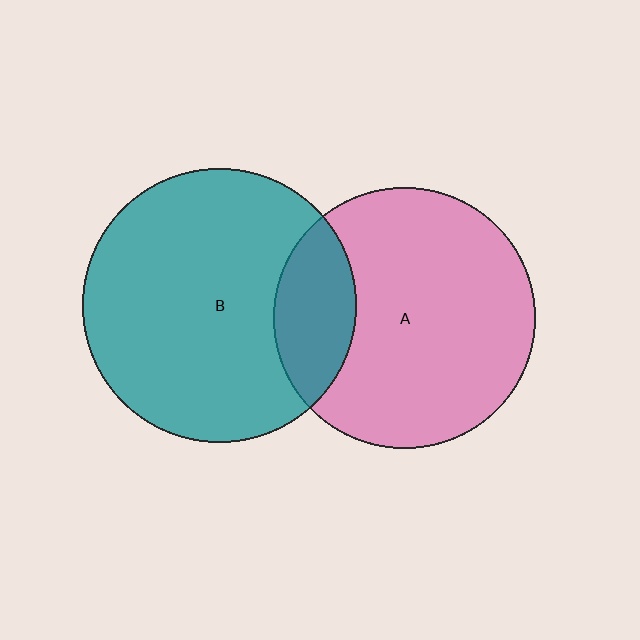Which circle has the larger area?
Circle B (teal).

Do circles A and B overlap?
Yes.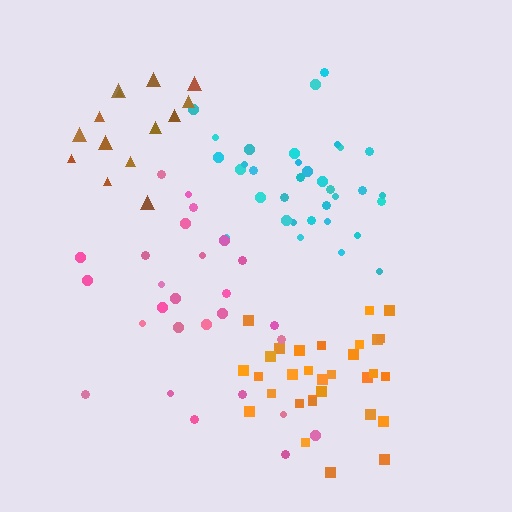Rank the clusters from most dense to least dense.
orange, cyan, brown, pink.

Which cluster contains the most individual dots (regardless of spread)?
Cyan (34).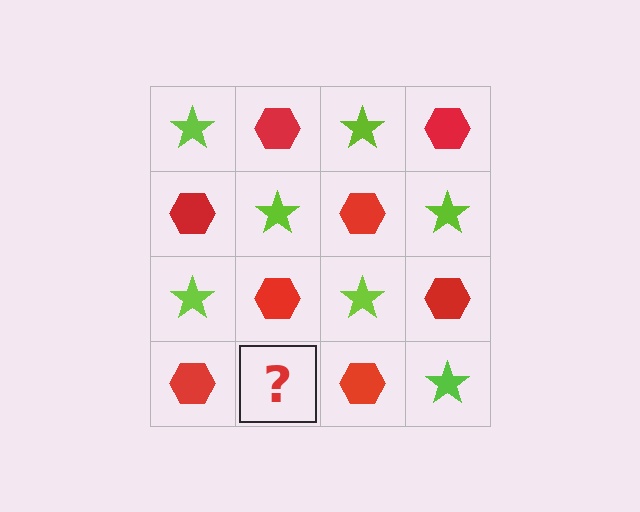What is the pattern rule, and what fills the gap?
The rule is that it alternates lime star and red hexagon in a checkerboard pattern. The gap should be filled with a lime star.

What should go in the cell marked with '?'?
The missing cell should contain a lime star.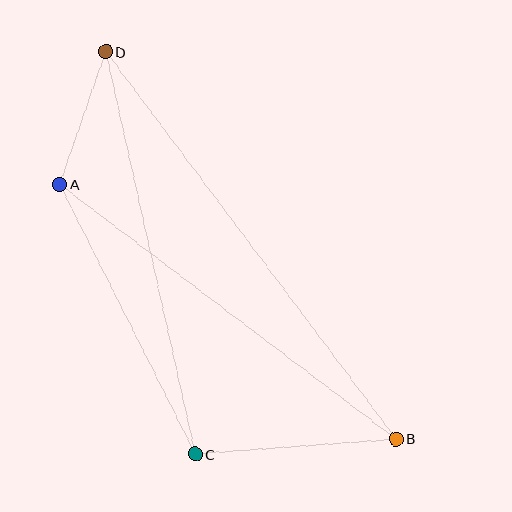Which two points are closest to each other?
Points A and D are closest to each other.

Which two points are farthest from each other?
Points B and D are farthest from each other.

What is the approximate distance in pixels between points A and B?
The distance between A and B is approximately 422 pixels.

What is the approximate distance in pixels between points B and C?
The distance between B and C is approximately 201 pixels.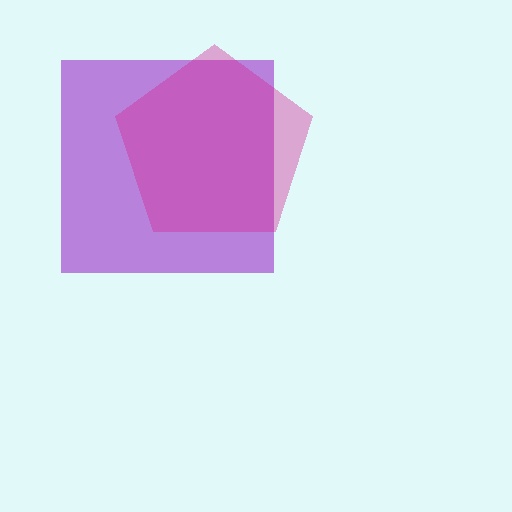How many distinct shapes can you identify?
There are 2 distinct shapes: a purple square, a magenta pentagon.